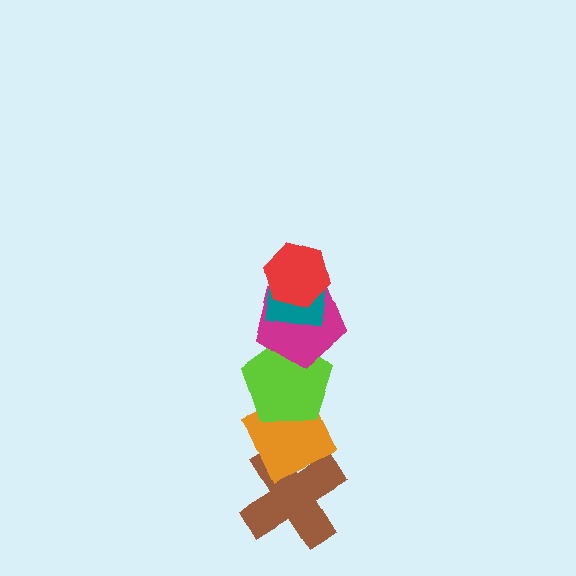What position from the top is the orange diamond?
The orange diamond is 5th from the top.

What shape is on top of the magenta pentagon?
The teal square is on top of the magenta pentagon.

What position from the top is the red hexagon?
The red hexagon is 1st from the top.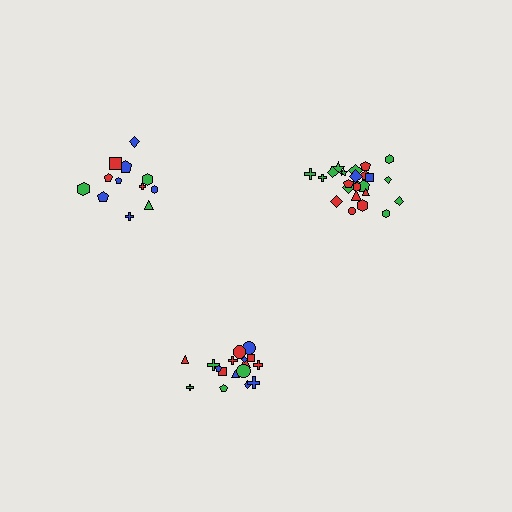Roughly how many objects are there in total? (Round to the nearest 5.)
Roughly 55 objects in total.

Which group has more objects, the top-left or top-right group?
The top-right group.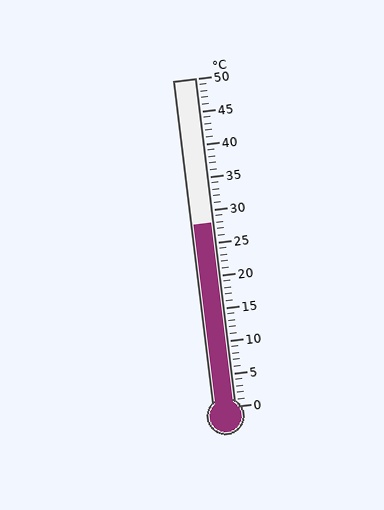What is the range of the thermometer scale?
The thermometer scale ranges from 0°C to 50°C.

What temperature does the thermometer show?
The thermometer shows approximately 28°C.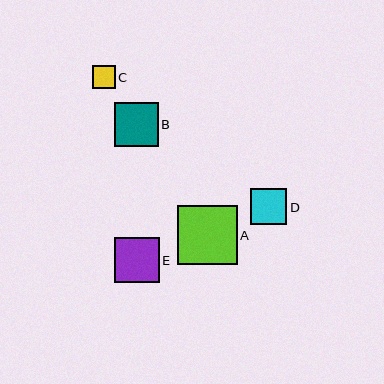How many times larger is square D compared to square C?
Square D is approximately 1.6 times the size of square C.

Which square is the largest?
Square A is the largest with a size of approximately 59 pixels.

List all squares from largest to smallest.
From largest to smallest: A, E, B, D, C.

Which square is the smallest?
Square C is the smallest with a size of approximately 23 pixels.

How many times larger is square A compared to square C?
Square A is approximately 2.6 times the size of square C.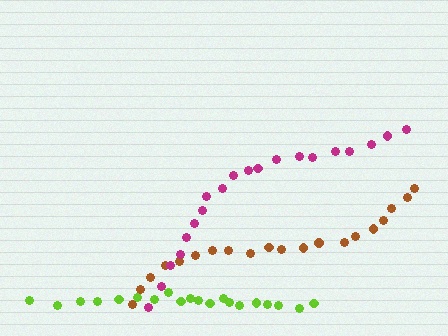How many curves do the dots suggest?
There are 3 distinct paths.